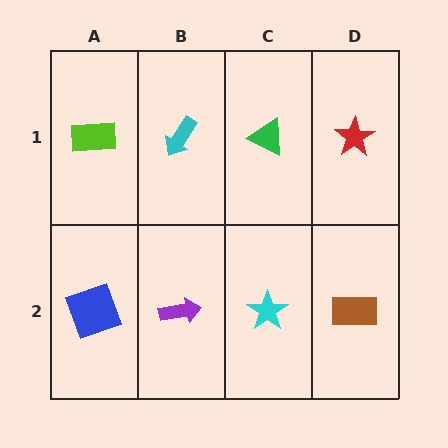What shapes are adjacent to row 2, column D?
A red star (row 1, column D), a cyan star (row 2, column C).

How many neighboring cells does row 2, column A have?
2.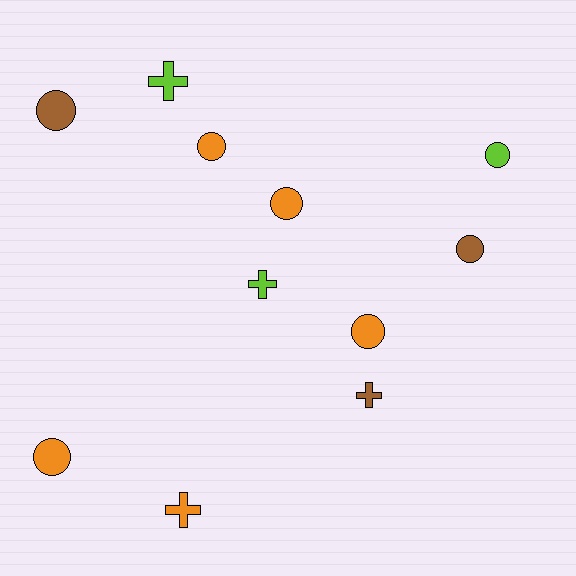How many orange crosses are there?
There is 1 orange cross.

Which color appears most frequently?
Orange, with 5 objects.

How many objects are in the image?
There are 11 objects.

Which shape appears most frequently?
Circle, with 7 objects.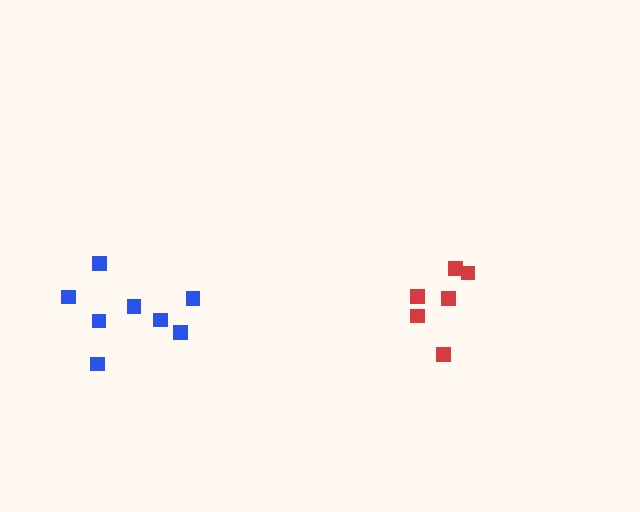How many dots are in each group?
Group 1: 6 dots, Group 2: 8 dots (14 total).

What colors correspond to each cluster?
The clusters are colored: red, blue.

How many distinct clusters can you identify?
There are 2 distinct clusters.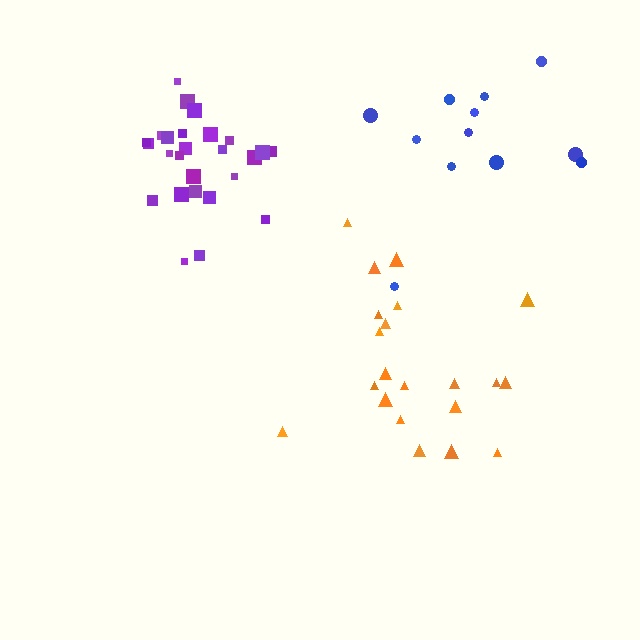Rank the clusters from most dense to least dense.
purple, orange, blue.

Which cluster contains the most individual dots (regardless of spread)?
Purple (27).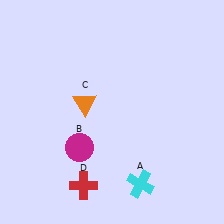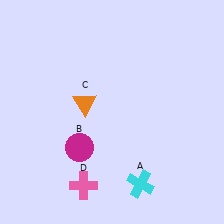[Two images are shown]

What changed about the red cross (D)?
In Image 1, D is red. In Image 2, it changed to pink.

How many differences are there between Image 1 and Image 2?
There is 1 difference between the two images.